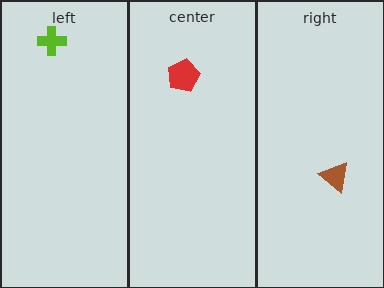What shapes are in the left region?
The lime cross.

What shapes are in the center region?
The red pentagon.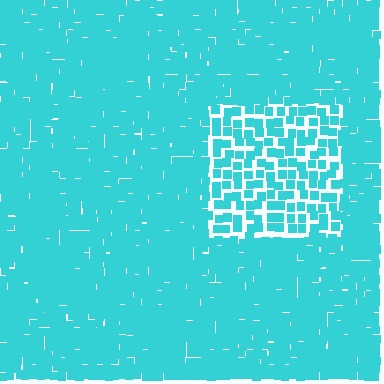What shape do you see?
I see a rectangle.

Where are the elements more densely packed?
The elements are more densely packed outside the rectangle boundary.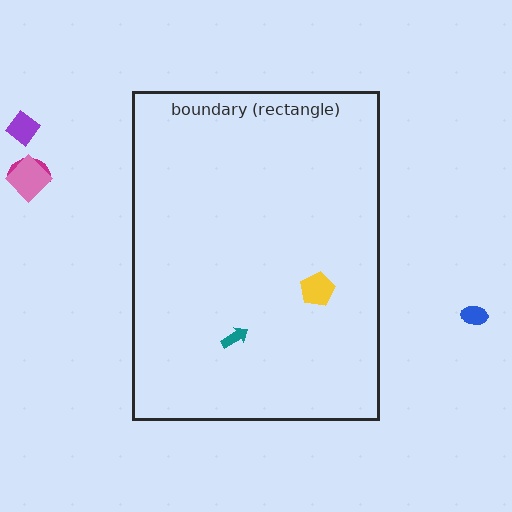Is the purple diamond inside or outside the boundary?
Outside.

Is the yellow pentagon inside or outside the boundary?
Inside.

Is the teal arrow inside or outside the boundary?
Inside.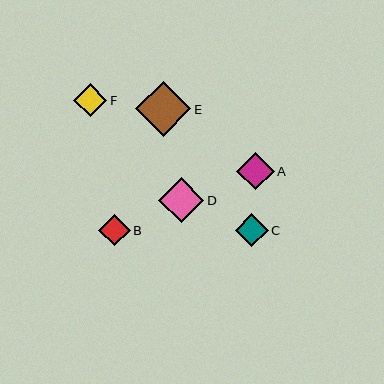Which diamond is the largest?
Diamond E is the largest with a size of approximately 55 pixels.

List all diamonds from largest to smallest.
From largest to smallest: E, D, A, F, C, B.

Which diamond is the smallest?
Diamond B is the smallest with a size of approximately 32 pixels.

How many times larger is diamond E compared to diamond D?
Diamond E is approximately 1.2 times the size of diamond D.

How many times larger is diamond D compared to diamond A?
Diamond D is approximately 1.2 times the size of diamond A.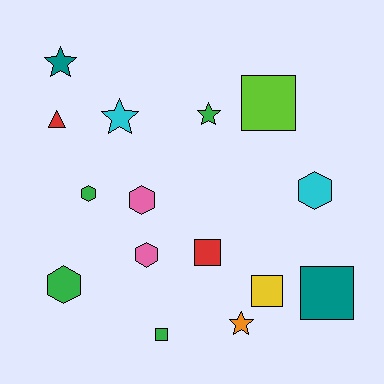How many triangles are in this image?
There is 1 triangle.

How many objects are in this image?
There are 15 objects.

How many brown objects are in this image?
There are no brown objects.